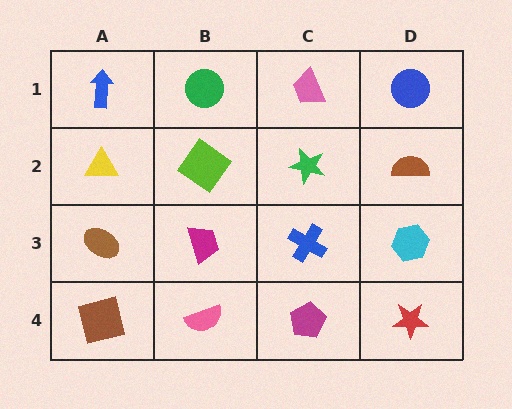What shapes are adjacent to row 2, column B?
A green circle (row 1, column B), a magenta trapezoid (row 3, column B), a yellow triangle (row 2, column A), a green star (row 2, column C).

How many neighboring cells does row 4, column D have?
2.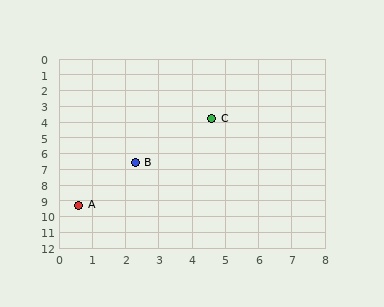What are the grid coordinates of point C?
Point C is at approximately (4.6, 3.8).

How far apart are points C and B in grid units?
Points C and B are about 3.6 grid units apart.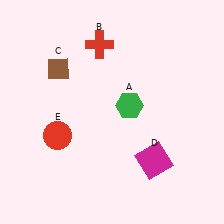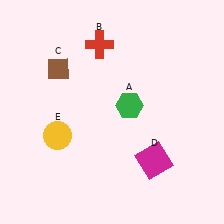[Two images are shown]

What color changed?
The circle (E) changed from red in Image 1 to yellow in Image 2.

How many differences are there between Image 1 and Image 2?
There is 1 difference between the two images.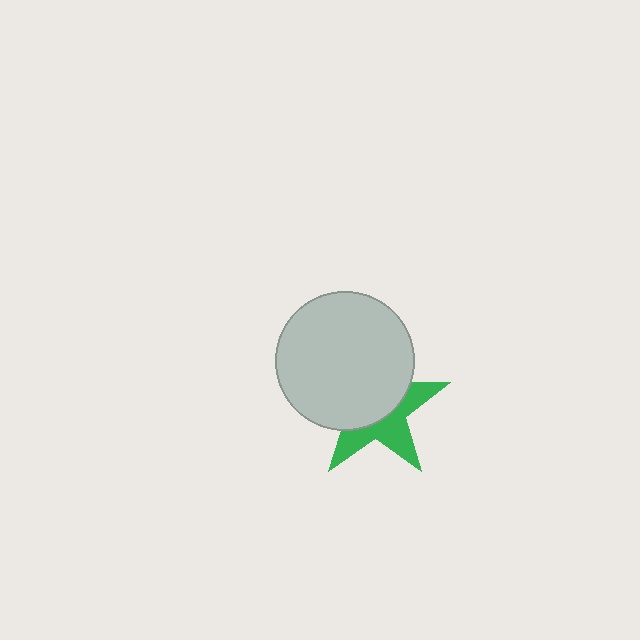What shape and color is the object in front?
The object in front is a light gray circle.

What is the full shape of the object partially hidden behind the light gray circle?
The partially hidden object is a green star.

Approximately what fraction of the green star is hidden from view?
Roughly 57% of the green star is hidden behind the light gray circle.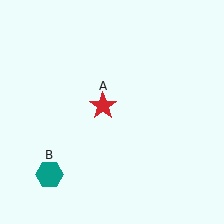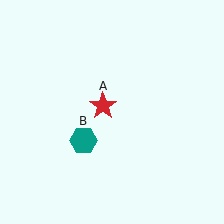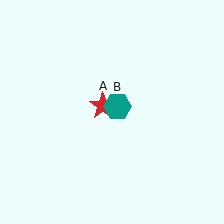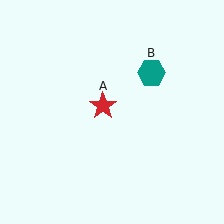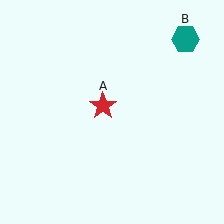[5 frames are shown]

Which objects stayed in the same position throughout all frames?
Red star (object A) remained stationary.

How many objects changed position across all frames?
1 object changed position: teal hexagon (object B).